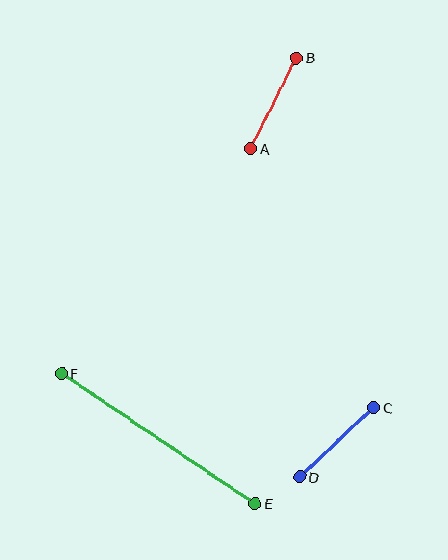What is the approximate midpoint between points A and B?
The midpoint is at approximately (274, 103) pixels.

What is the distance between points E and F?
The distance is approximately 234 pixels.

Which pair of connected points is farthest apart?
Points E and F are farthest apart.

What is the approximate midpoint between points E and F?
The midpoint is at approximately (158, 439) pixels.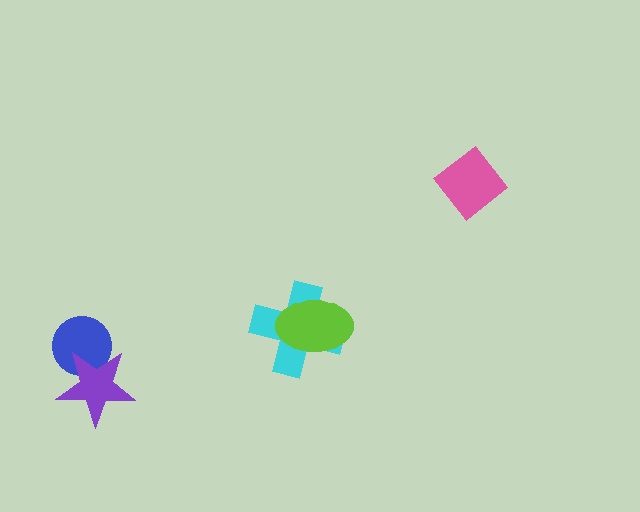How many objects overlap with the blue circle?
1 object overlaps with the blue circle.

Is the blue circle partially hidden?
Yes, it is partially covered by another shape.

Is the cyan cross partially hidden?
Yes, it is partially covered by another shape.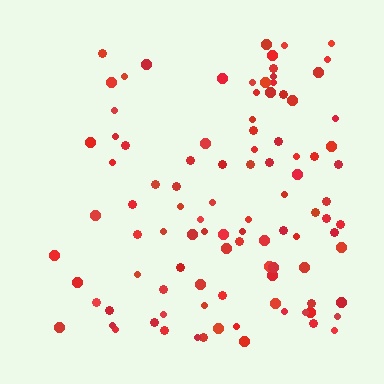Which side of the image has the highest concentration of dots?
The right.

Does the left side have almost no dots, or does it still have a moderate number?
Still a moderate number, just noticeably fewer than the right.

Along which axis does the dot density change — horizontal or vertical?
Horizontal.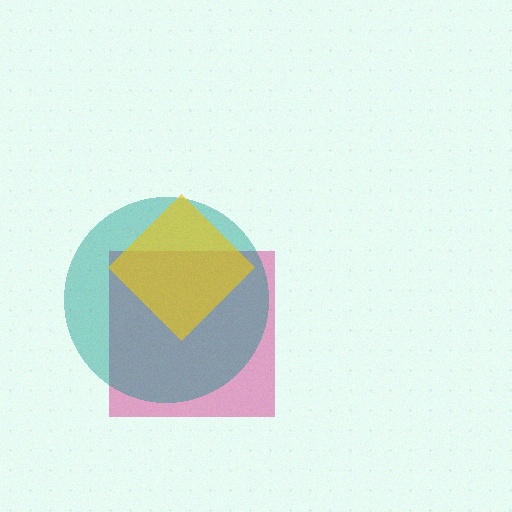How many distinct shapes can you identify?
There are 3 distinct shapes: a pink square, a teal circle, a yellow diamond.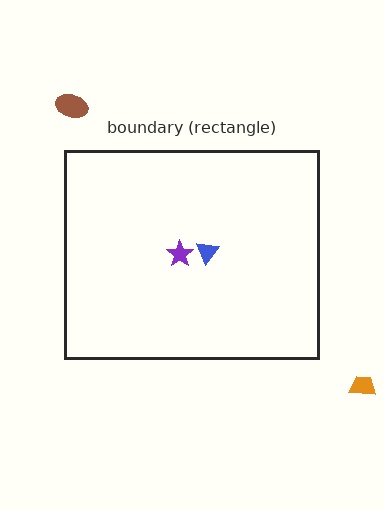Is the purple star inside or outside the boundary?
Inside.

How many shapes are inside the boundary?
2 inside, 2 outside.